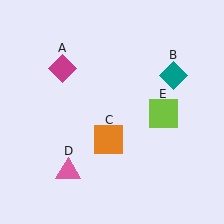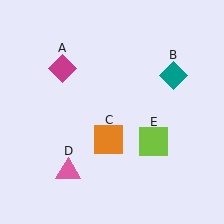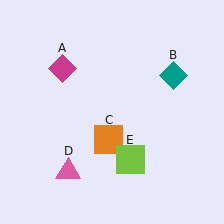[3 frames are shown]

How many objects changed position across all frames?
1 object changed position: lime square (object E).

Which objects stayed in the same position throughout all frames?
Magenta diamond (object A) and teal diamond (object B) and orange square (object C) and pink triangle (object D) remained stationary.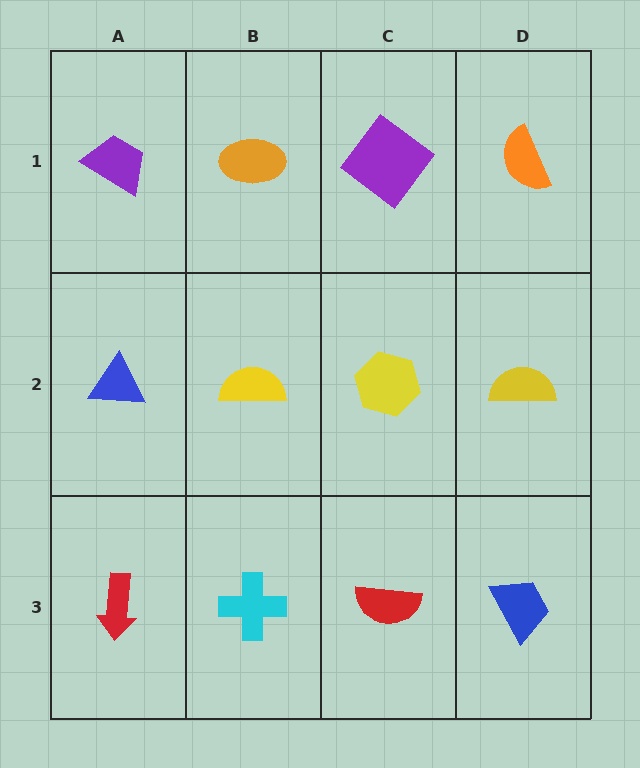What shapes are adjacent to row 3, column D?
A yellow semicircle (row 2, column D), a red semicircle (row 3, column C).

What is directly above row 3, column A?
A blue triangle.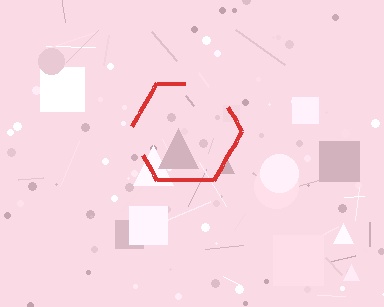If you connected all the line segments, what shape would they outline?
They would outline a hexagon.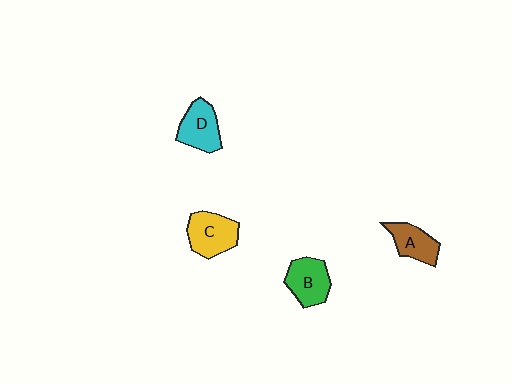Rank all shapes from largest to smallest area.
From largest to smallest: C (yellow), B (green), D (cyan), A (brown).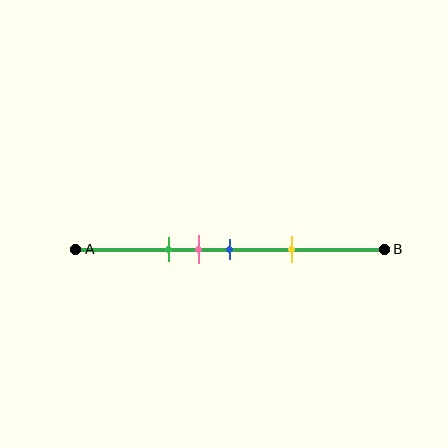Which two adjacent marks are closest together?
The pink and blue marks are the closest adjacent pair.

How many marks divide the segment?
There are 4 marks dividing the segment.